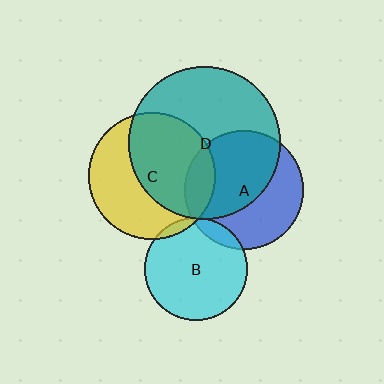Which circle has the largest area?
Circle D (teal).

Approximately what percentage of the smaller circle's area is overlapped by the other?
Approximately 5%.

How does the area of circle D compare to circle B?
Approximately 2.2 times.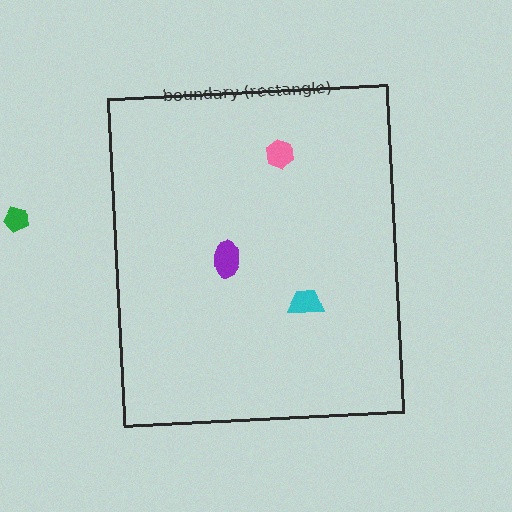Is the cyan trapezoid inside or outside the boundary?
Inside.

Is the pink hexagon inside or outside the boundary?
Inside.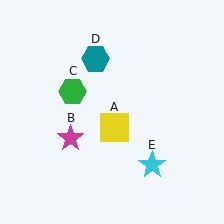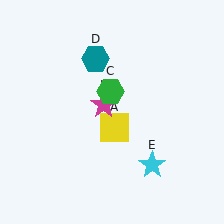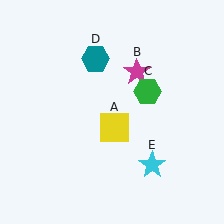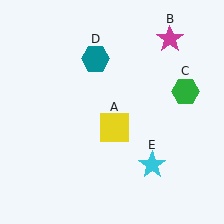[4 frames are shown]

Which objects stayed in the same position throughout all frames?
Yellow square (object A) and teal hexagon (object D) and cyan star (object E) remained stationary.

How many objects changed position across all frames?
2 objects changed position: magenta star (object B), green hexagon (object C).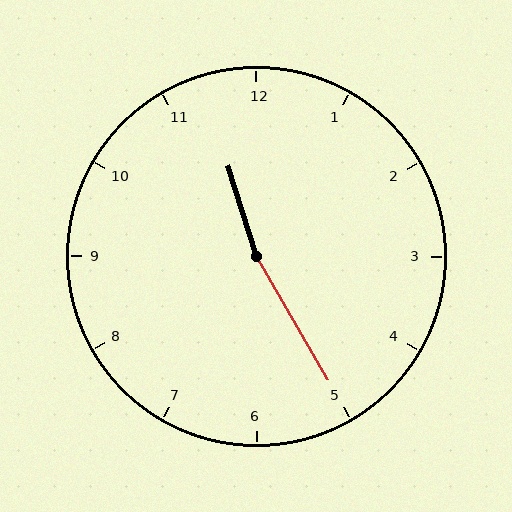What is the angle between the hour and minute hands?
Approximately 168 degrees.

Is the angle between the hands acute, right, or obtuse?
It is obtuse.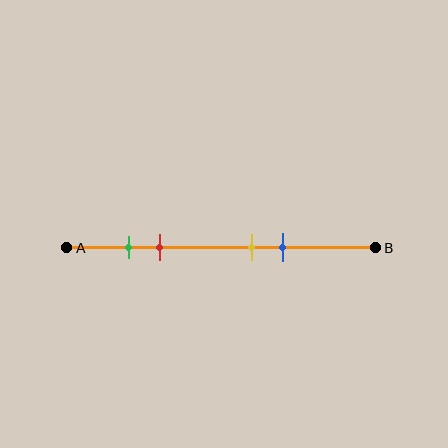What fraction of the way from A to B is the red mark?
The red mark is approximately 30% (0.3) of the way from A to B.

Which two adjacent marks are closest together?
The green and red marks are the closest adjacent pair.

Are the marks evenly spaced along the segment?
No, the marks are not evenly spaced.